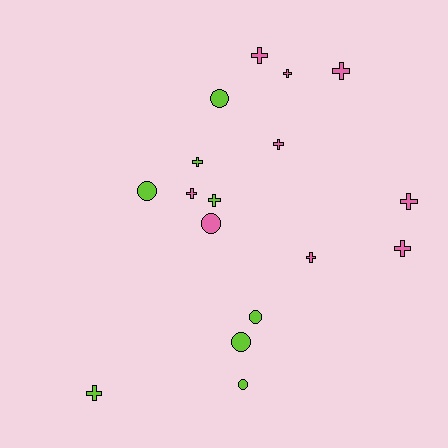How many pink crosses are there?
There are 8 pink crosses.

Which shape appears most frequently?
Cross, with 11 objects.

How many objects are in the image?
There are 17 objects.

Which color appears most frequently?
Pink, with 9 objects.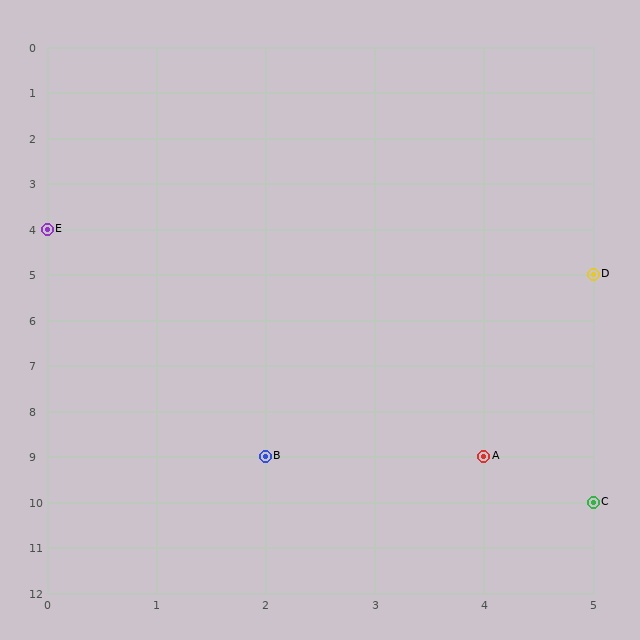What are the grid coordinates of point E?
Point E is at grid coordinates (0, 4).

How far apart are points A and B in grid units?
Points A and B are 2 columns apart.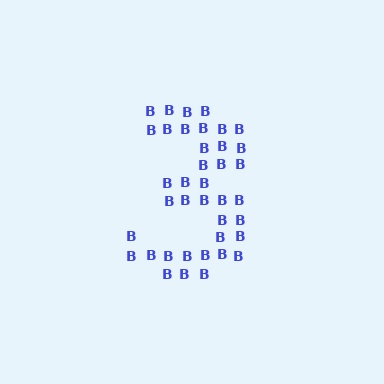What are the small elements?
The small elements are letter B's.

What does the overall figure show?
The overall figure shows the digit 3.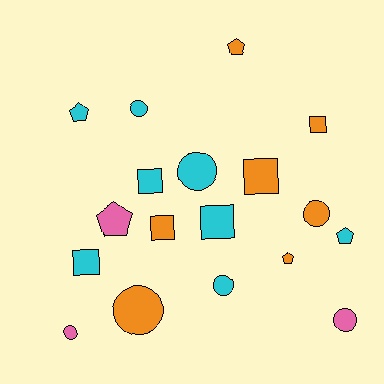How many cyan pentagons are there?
There are 2 cyan pentagons.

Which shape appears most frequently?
Circle, with 7 objects.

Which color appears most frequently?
Cyan, with 8 objects.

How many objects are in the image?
There are 18 objects.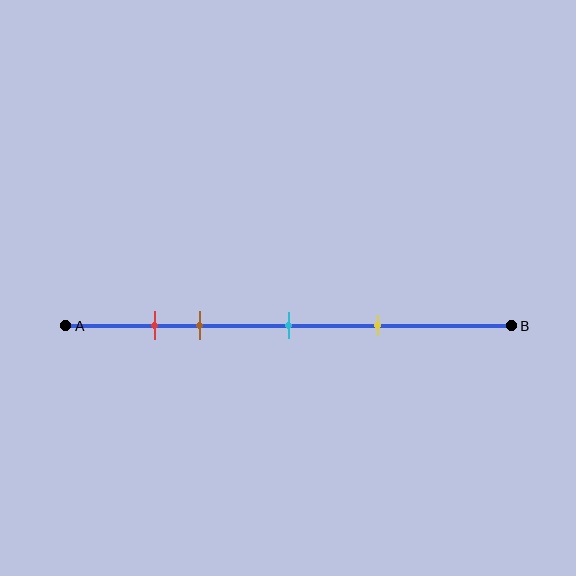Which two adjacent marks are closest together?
The red and brown marks are the closest adjacent pair.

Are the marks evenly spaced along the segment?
No, the marks are not evenly spaced.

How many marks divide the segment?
There are 4 marks dividing the segment.